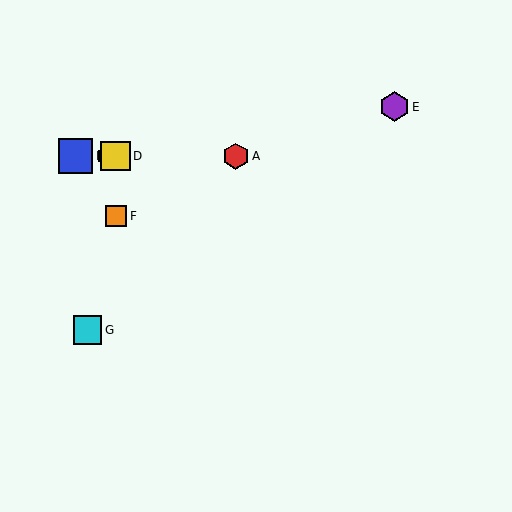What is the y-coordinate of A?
Object A is at y≈156.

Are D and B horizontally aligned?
Yes, both are at y≈156.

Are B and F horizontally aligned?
No, B is at y≈156 and F is at y≈216.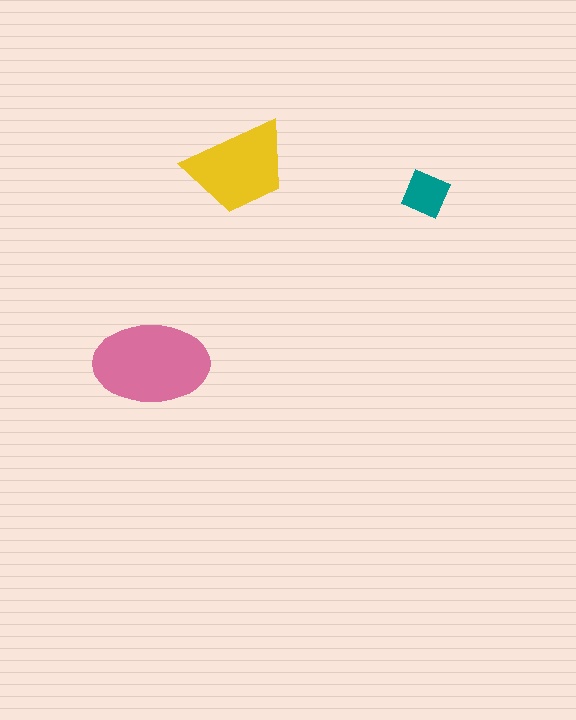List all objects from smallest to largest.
The teal square, the yellow trapezoid, the pink ellipse.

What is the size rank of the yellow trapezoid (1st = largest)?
2nd.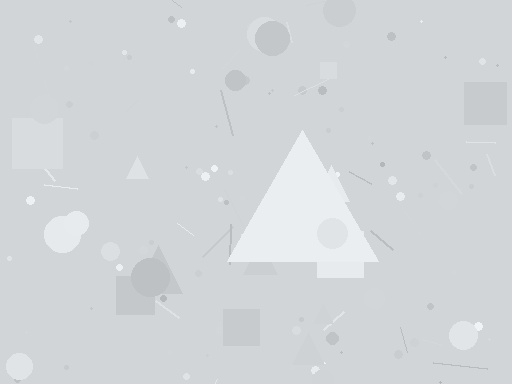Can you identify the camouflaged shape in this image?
The camouflaged shape is a triangle.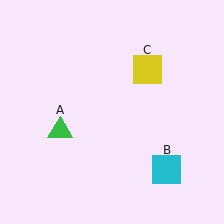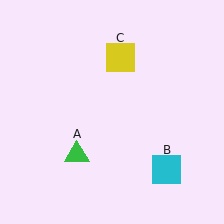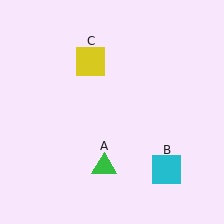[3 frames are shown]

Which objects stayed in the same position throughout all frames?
Cyan square (object B) remained stationary.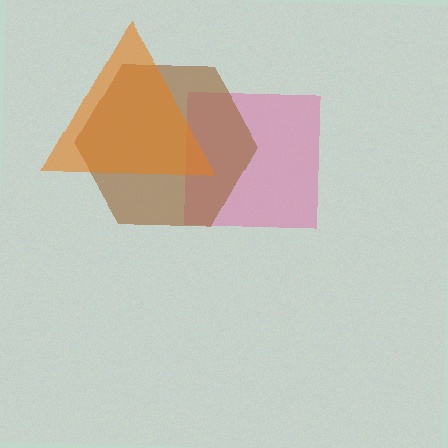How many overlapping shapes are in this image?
There are 3 overlapping shapes in the image.